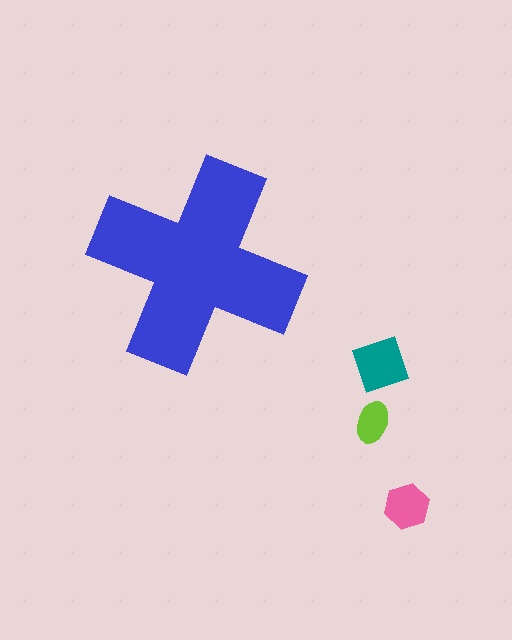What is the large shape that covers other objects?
A blue cross.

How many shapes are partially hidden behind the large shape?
0 shapes are partially hidden.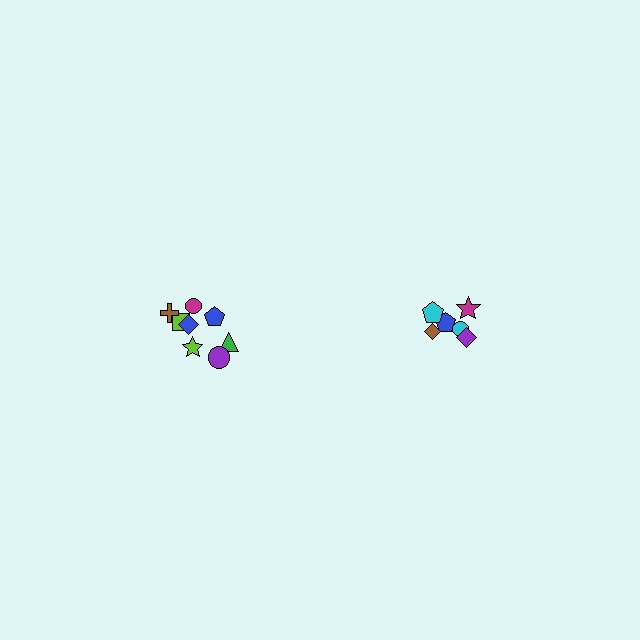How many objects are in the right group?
There are 6 objects.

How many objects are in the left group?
There are 8 objects.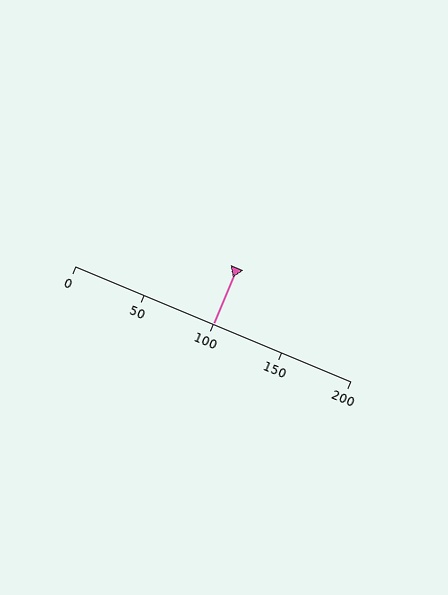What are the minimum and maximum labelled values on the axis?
The axis runs from 0 to 200.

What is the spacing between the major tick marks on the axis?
The major ticks are spaced 50 apart.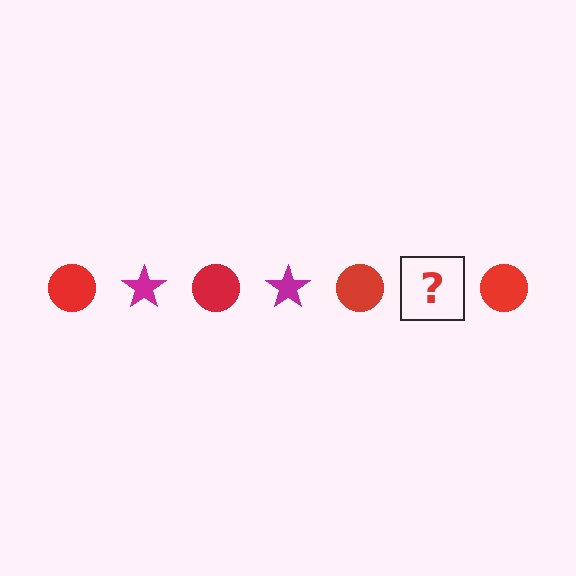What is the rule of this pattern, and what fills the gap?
The rule is that the pattern alternates between red circle and magenta star. The gap should be filled with a magenta star.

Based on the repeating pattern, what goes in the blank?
The blank should be a magenta star.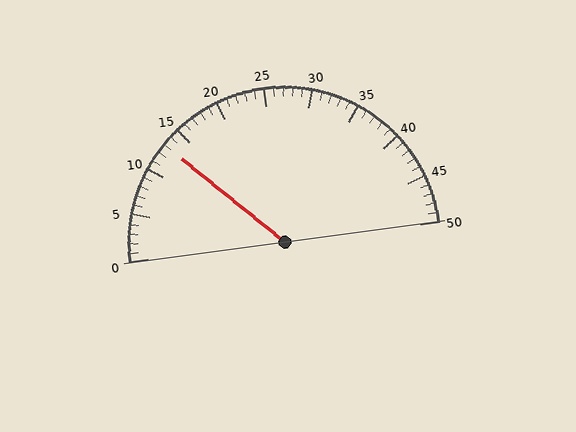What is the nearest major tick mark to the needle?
The nearest major tick mark is 15.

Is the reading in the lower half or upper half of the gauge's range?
The reading is in the lower half of the range (0 to 50).